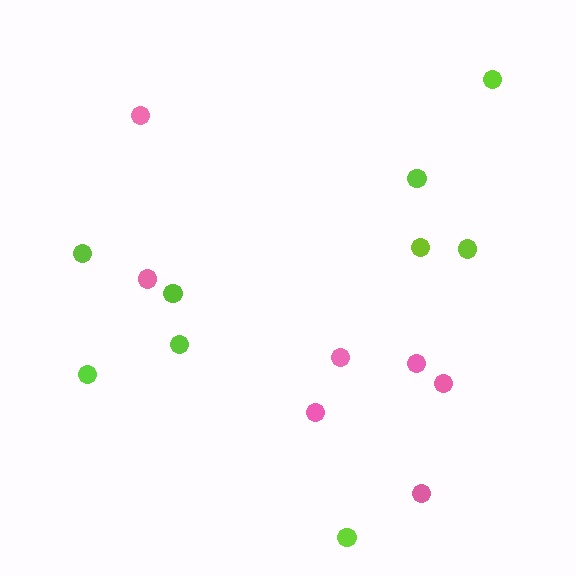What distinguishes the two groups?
There are 2 groups: one group of pink circles (7) and one group of lime circles (9).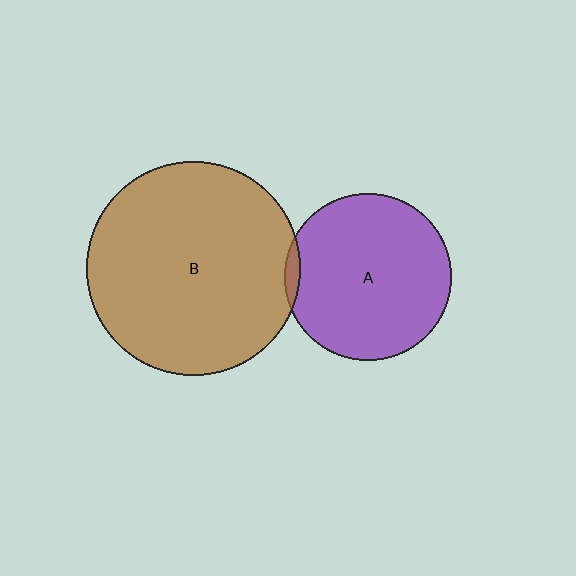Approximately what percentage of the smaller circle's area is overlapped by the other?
Approximately 5%.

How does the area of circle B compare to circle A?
Approximately 1.7 times.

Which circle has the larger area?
Circle B (brown).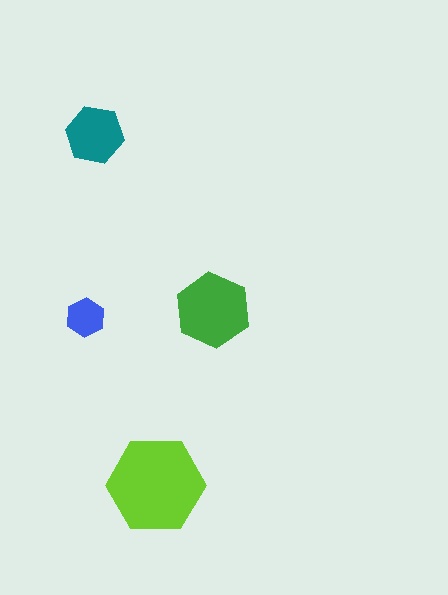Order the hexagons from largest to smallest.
the lime one, the green one, the teal one, the blue one.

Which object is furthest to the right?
The green hexagon is rightmost.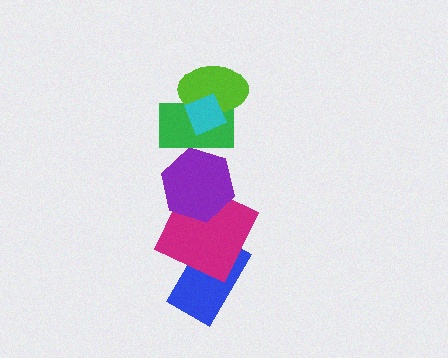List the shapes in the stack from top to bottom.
From top to bottom: the cyan diamond, the lime ellipse, the green rectangle, the purple hexagon, the magenta square, the blue rectangle.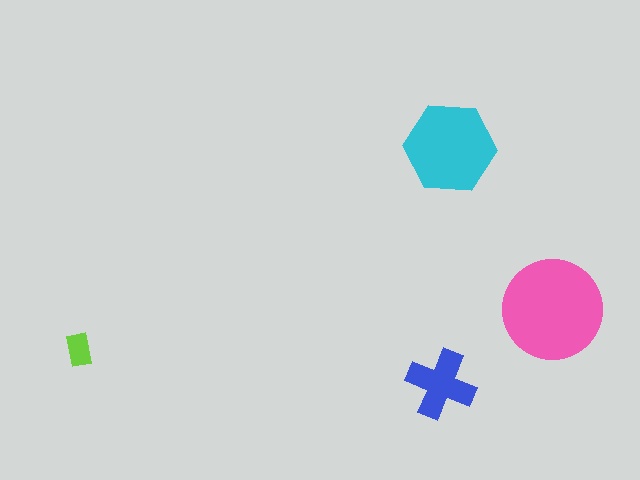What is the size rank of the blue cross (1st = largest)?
3rd.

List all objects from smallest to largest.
The lime rectangle, the blue cross, the cyan hexagon, the pink circle.